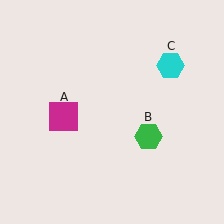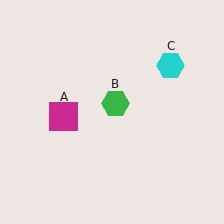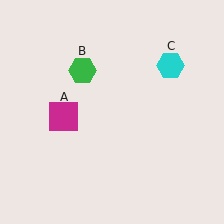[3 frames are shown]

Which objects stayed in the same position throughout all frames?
Magenta square (object A) and cyan hexagon (object C) remained stationary.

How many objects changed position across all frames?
1 object changed position: green hexagon (object B).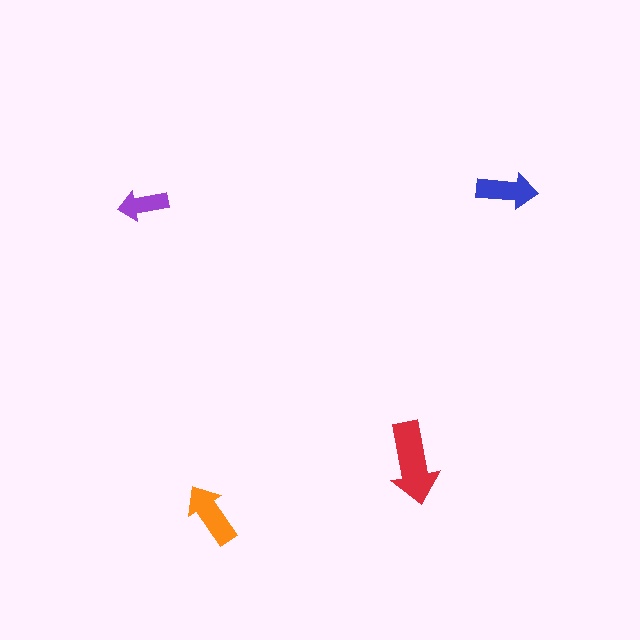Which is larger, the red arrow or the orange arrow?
The red one.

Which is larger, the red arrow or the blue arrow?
The red one.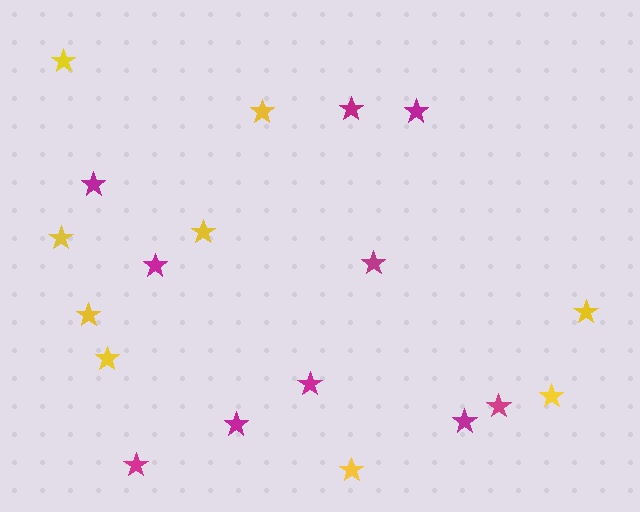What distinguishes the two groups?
There are 2 groups: one group of magenta stars (10) and one group of yellow stars (9).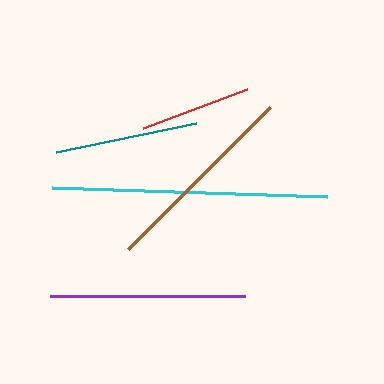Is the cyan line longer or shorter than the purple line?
The cyan line is longer than the purple line.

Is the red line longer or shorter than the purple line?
The purple line is longer than the red line.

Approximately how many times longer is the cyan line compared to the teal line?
The cyan line is approximately 1.9 times the length of the teal line.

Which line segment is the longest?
The cyan line is the longest at approximately 275 pixels.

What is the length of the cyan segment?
The cyan segment is approximately 275 pixels long.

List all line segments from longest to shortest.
From longest to shortest: cyan, brown, purple, teal, red.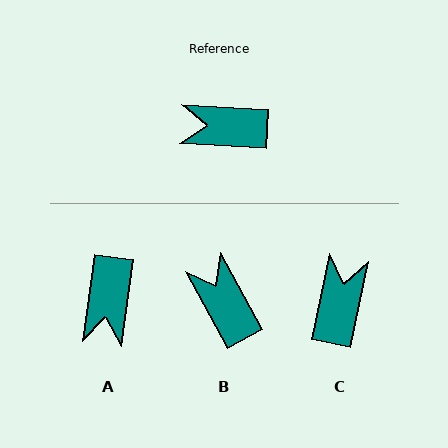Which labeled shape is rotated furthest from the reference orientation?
C, about 99 degrees away.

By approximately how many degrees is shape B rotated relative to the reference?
Approximately 59 degrees clockwise.